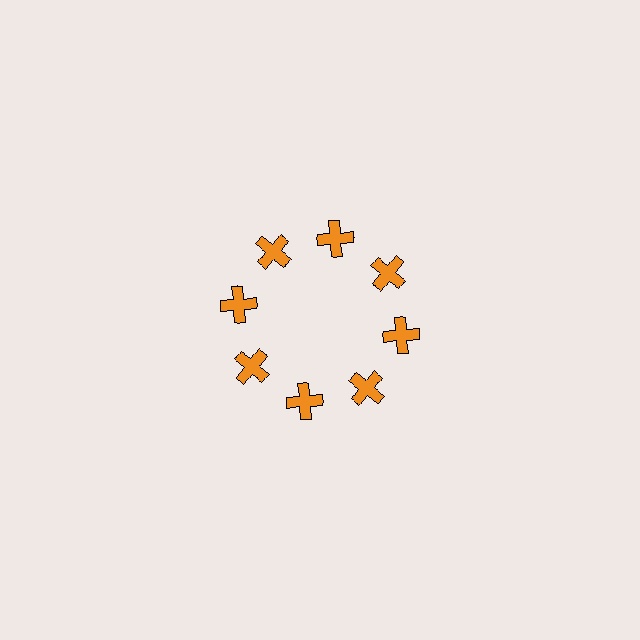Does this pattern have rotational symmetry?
Yes, this pattern has 8-fold rotational symmetry. It looks the same after rotating 45 degrees around the center.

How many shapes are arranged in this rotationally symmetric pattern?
There are 8 shapes, arranged in 8 groups of 1.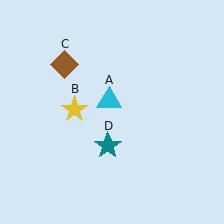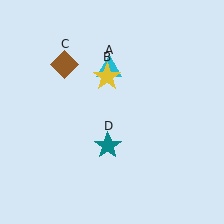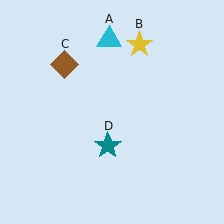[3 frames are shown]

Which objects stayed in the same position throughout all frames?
Brown diamond (object C) and teal star (object D) remained stationary.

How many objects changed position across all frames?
2 objects changed position: cyan triangle (object A), yellow star (object B).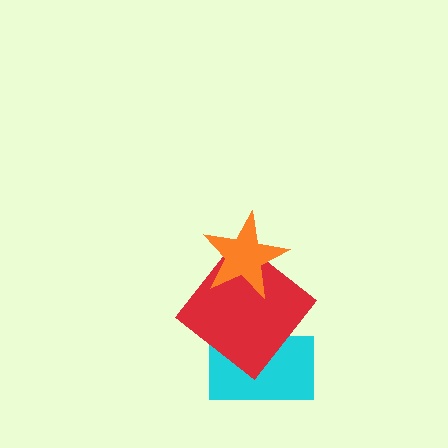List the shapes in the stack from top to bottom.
From top to bottom: the orange star, the red diamond, the cyan rectangle.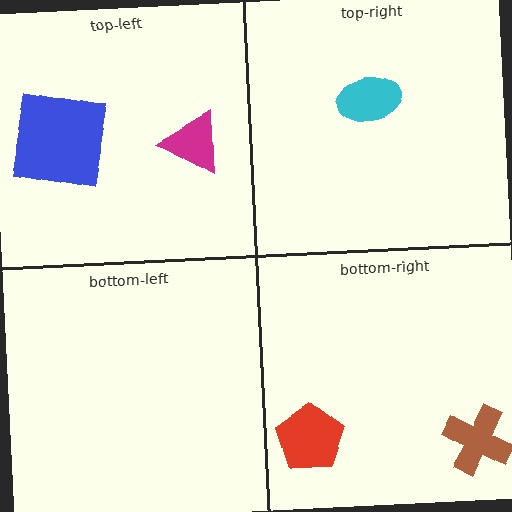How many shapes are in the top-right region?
1.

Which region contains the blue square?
The top-left region.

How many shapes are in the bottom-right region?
2.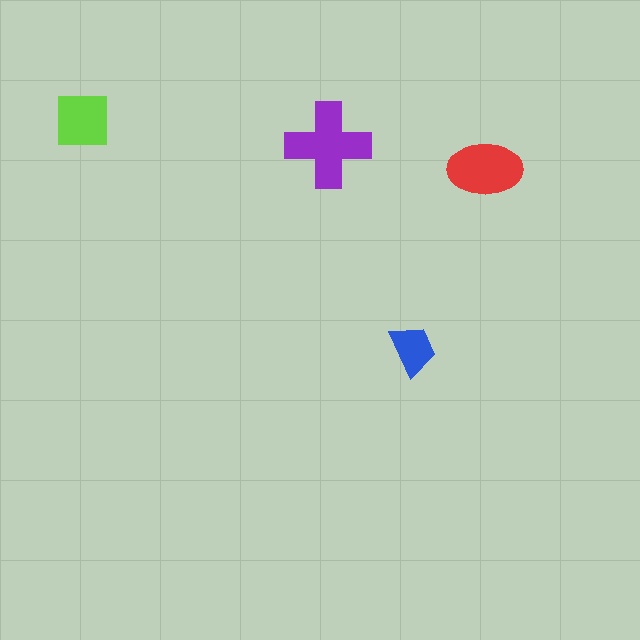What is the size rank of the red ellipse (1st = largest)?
2nd.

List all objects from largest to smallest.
The purple cross, the red ellipse, the lime square, the blue trapezoid.